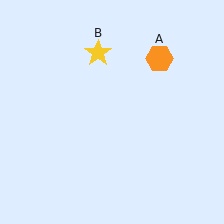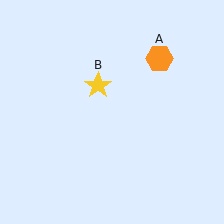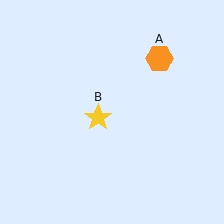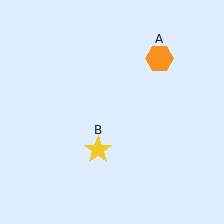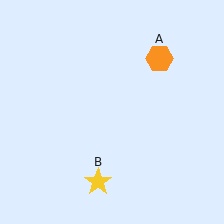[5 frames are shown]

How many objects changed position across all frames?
1 object changed position: yellow star (object B).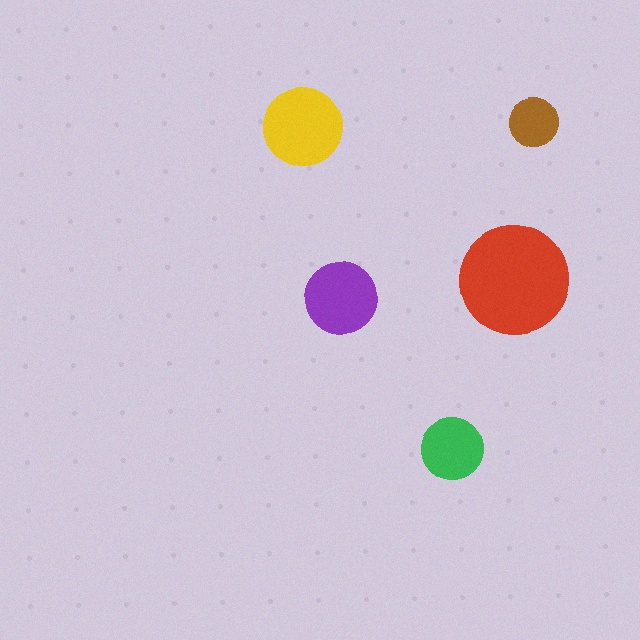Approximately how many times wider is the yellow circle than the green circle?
About 1.5 times wider.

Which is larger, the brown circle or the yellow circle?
The yellow one.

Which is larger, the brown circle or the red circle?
The red one.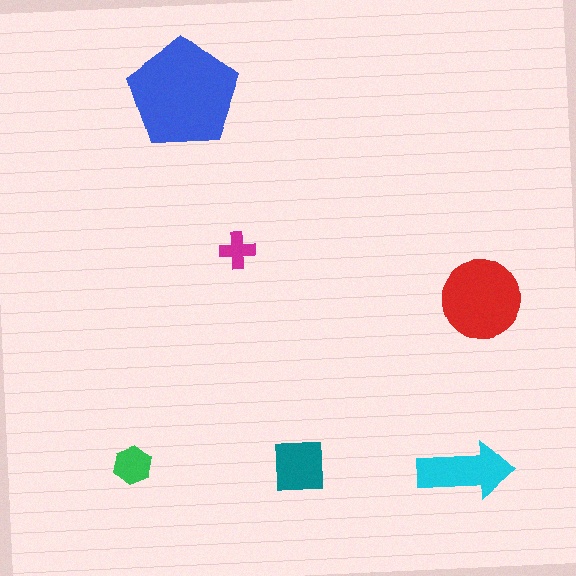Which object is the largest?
The blue pentagon.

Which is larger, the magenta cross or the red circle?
The red circle.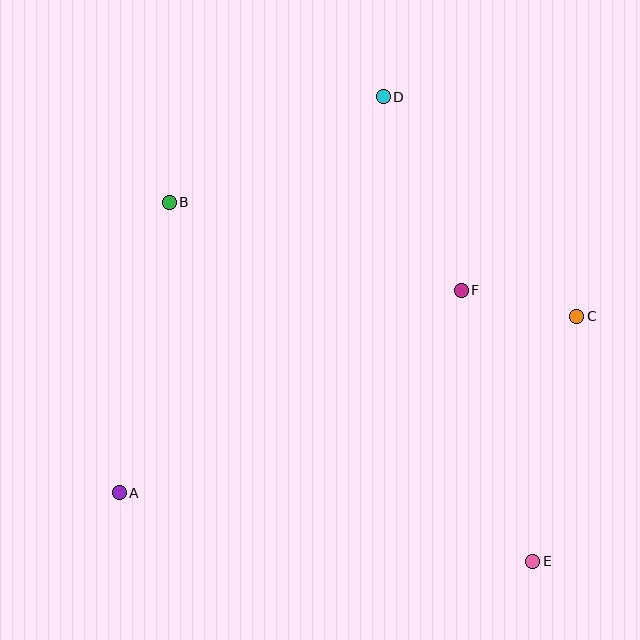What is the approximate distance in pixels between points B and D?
The distance between B and D is approximately 239 pixels.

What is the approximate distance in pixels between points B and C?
The distance between B and C is approximately 423 pixels.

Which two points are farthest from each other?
Points B and E are farthest from each other.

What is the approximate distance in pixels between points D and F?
The distance between D and F is approximately 209 pixels.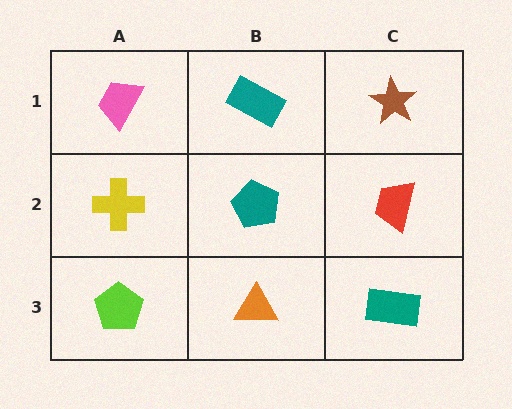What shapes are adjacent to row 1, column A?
A yellow cross (row 2, column A), a teal rectangle (row 1, column B).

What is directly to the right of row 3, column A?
An orange triangle.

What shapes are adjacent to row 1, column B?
A teal pentagon (row 2, column B), a pink trapezoid (row 1, column A), a brown star (row 1, column C).